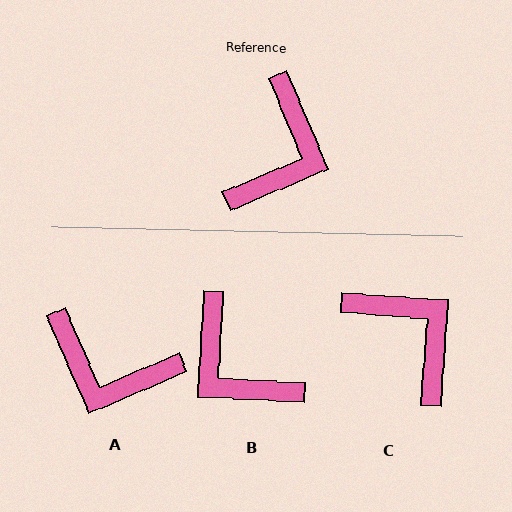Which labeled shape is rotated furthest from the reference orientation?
B, about 116 degrees away.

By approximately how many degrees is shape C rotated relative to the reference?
Approximately 63 degrees counter-clockwise.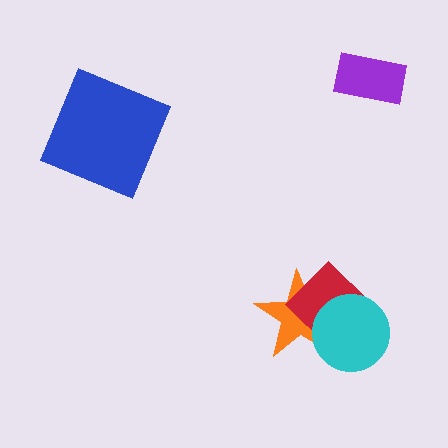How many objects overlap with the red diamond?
2 objects overlap with the red diamond.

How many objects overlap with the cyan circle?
2 objects overlap with the cyan circle.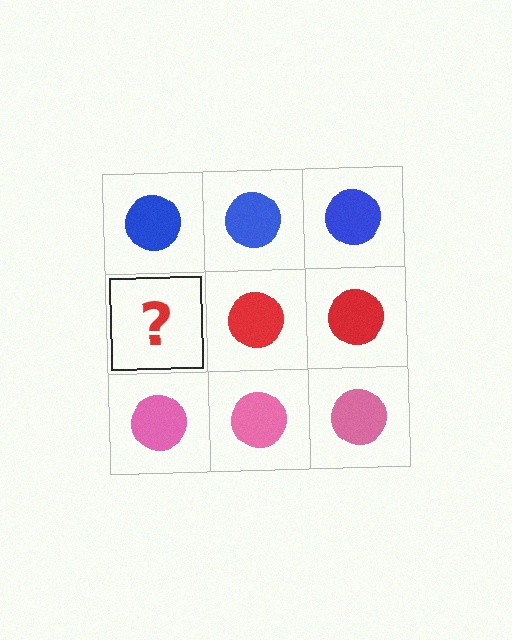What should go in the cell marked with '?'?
The missing cell should contain a red circle.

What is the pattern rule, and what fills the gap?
The rule is that each row has a consistent color. The gap should be filled with a red circle.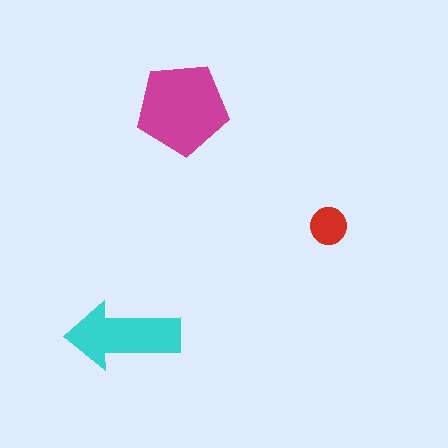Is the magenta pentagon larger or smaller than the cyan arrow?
Larger.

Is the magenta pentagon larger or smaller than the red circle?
Larger.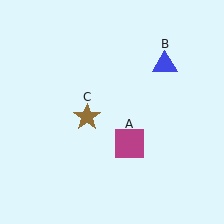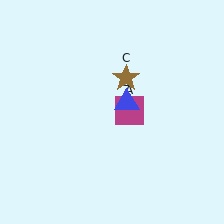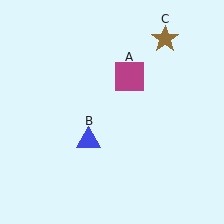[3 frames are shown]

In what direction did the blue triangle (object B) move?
The blue triangle (object B) moved down and to the left.